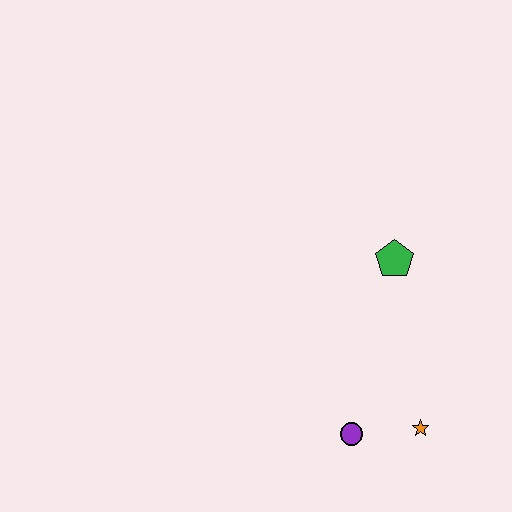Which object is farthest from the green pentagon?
The purple circle is farthest from the green pentagon.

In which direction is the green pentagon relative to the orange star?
The green pentagon is above the orange star.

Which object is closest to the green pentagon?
The orange star is closest to the green pentagon.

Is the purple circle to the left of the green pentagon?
Yes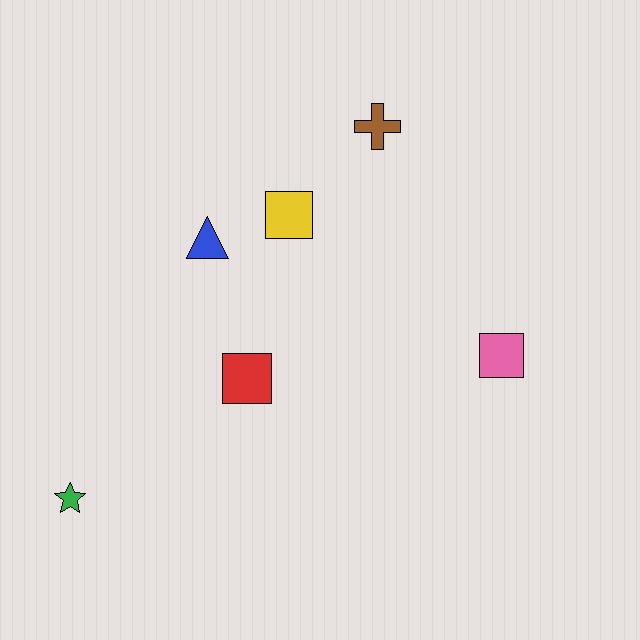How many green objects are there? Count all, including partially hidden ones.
There is 1 green object.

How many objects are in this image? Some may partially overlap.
There are 6 objects.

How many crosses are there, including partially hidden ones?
There is 1 cross.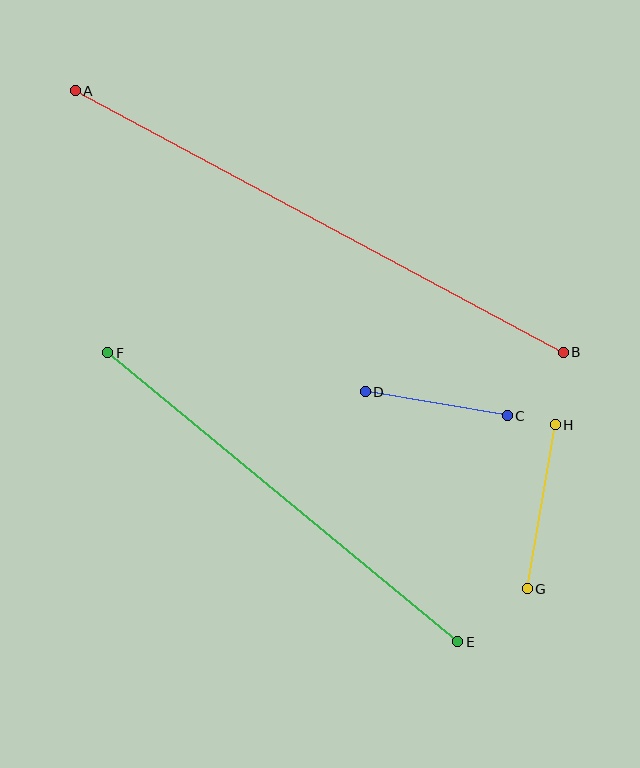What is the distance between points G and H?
The distance is approximately 166 pixels.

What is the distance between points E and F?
The distance is approximately 454 pixels.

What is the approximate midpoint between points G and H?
The midpoint is at approximately (541, 507) pixels.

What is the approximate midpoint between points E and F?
The midpoint is at approximately (283, 497) pixels.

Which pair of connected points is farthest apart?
Points A and B are farthest apart.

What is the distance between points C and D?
The distance is approximately 144 pixels.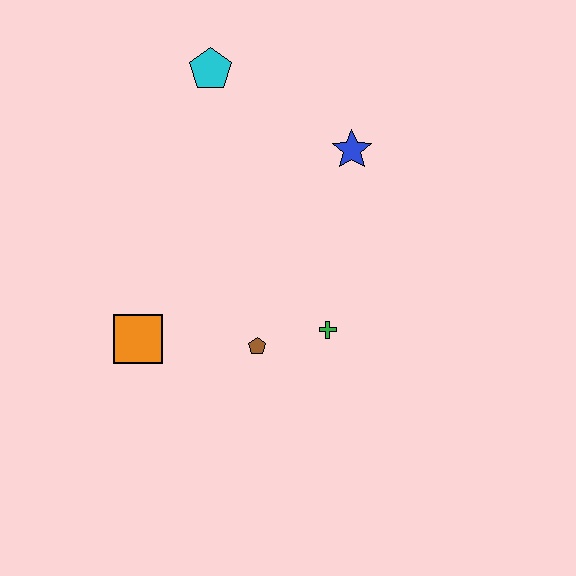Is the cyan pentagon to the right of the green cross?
No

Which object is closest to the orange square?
The brown pentagon is closest to the orange square.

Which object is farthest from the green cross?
The cyan pentagon is farthest from the green cross.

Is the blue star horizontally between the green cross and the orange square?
No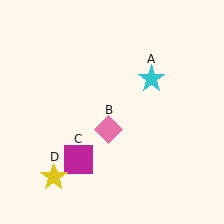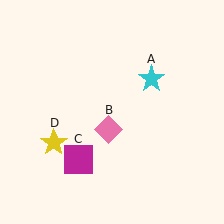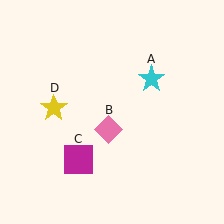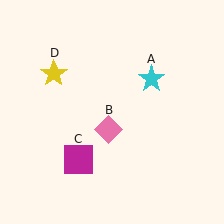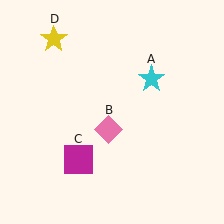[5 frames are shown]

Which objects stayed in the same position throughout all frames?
Cyan star (object A) and pink diamond (object B) and magenta square (object C) remained stationary.